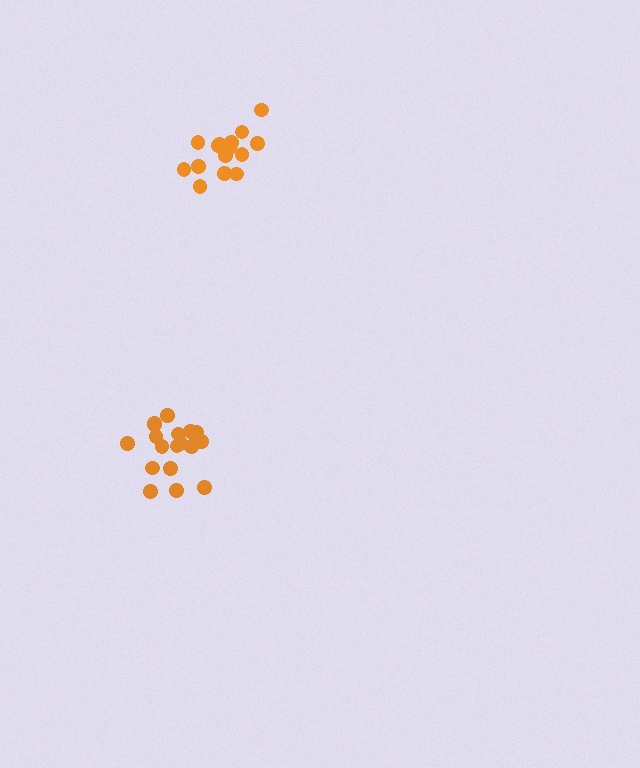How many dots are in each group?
Group 1: 20 dots, Group 2: 15 dots (35 total).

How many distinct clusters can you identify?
There are 2 distinct clusters.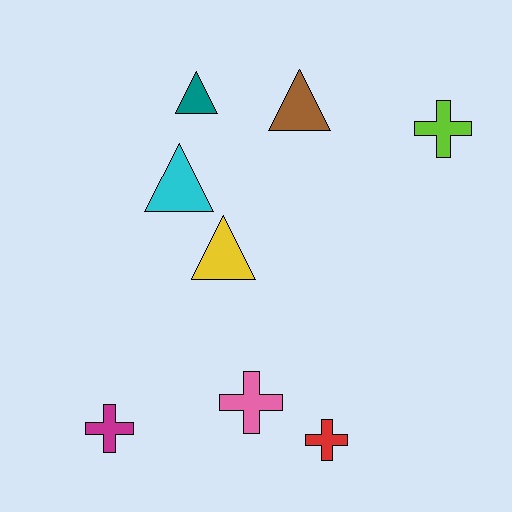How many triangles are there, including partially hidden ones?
There are 4 triangles.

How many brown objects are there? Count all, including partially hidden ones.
There is 1 brown object.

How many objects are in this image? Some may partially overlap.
There are 8 objects.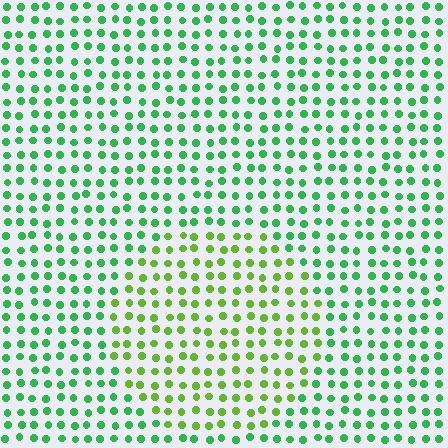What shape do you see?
I see a circle.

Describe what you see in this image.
The image is filled with small green elements in a uniform arrangement. A circle-shaped region is visible where the elements are tinted to a slightly different hue, forming a subtle color boundary.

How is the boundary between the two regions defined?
The boundary is defined purely by a slight shift in hue (about 38 degrees). Spacing, size, and orientation are identical on both sides.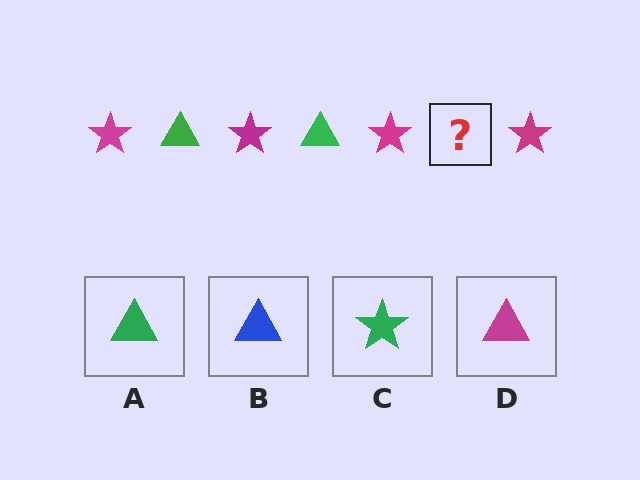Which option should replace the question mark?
Option A.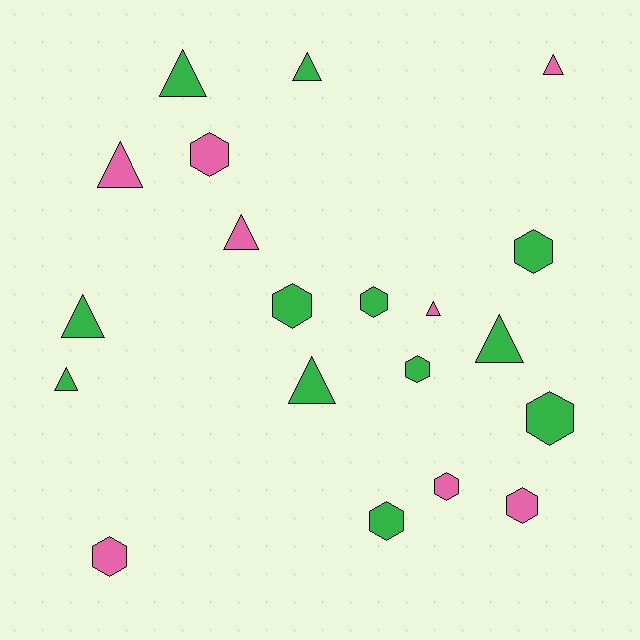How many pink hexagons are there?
There are 4 pink hexagons.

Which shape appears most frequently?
Hexagon, with 10 objects.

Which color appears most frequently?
Green, with 12 objects.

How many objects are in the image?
There are 20 objects.